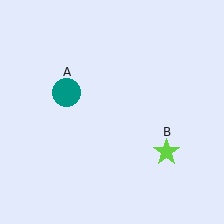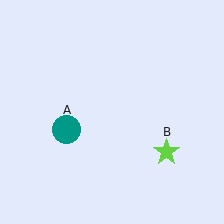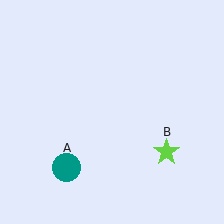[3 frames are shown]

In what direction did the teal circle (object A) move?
The teal circle (object A) moved down.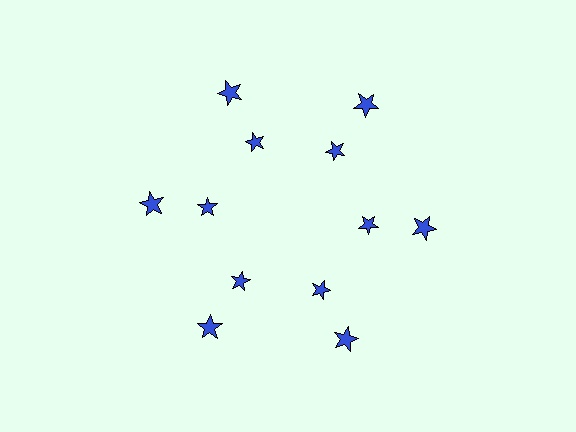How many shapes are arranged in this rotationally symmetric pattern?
There are 12 shapes, arranged in 6 groups of 2.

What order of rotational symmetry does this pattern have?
This pattern has 6-fold rotational symmetry.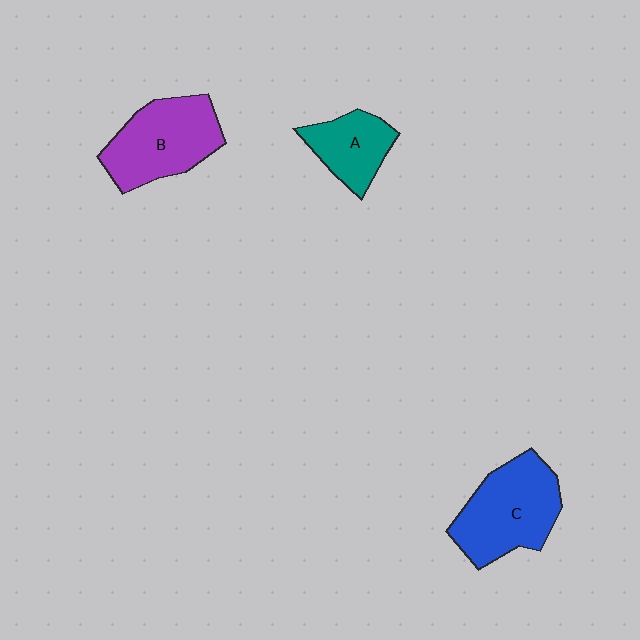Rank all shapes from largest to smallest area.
From largest to smallest: C (blue), B (purple), A (teal).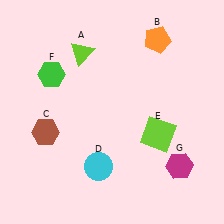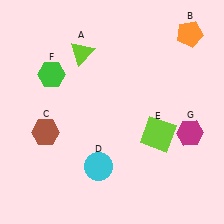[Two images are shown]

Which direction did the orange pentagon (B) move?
The orange pentagon (B) moved right.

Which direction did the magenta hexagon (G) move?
The magenta hexagon (G) moved up.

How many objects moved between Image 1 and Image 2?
2 objects moved between the two images.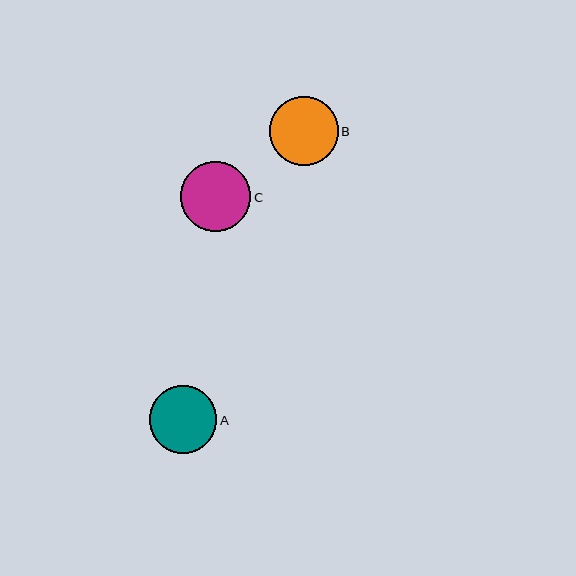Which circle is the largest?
Circle C is the largest with a size of approximately 71 pixels.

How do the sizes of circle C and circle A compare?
Circle C and circle A are approximately the same size.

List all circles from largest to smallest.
From largest to smallest: C, B, A.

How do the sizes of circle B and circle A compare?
Circle B and circle A are approximately the same size.